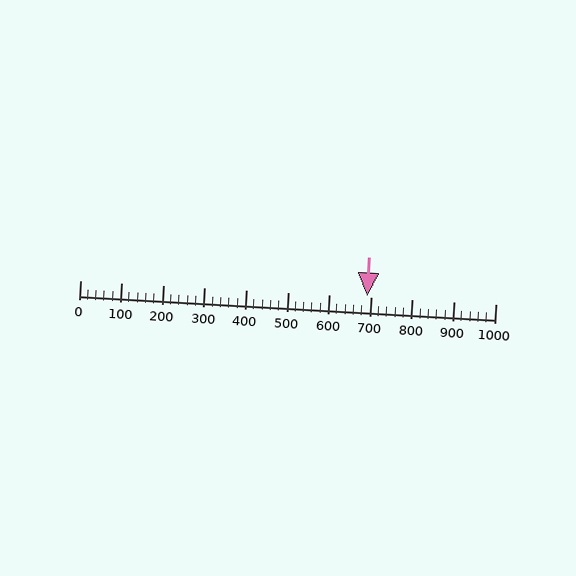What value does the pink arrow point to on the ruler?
The pink arrow points to approximately 690.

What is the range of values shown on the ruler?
The ruler shows values from 0 to 1000.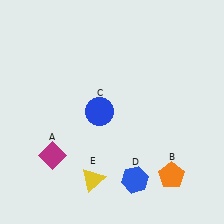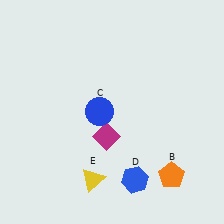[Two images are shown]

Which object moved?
The magenta diamond (A) moved right.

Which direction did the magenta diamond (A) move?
The magenta diamond (A) moved right.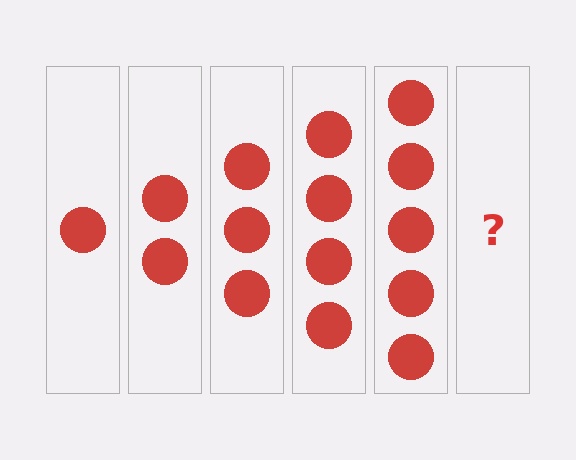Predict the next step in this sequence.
The next step is 6 circles.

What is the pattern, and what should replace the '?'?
The pattern is that each step adds one more circle. The '?' should be 6 circles.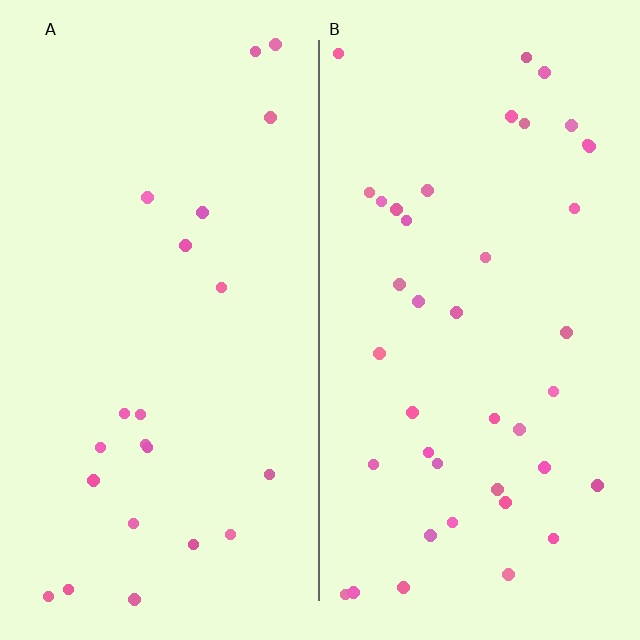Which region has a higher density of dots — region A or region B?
B (the right).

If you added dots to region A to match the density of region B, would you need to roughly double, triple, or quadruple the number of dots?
Approximately double.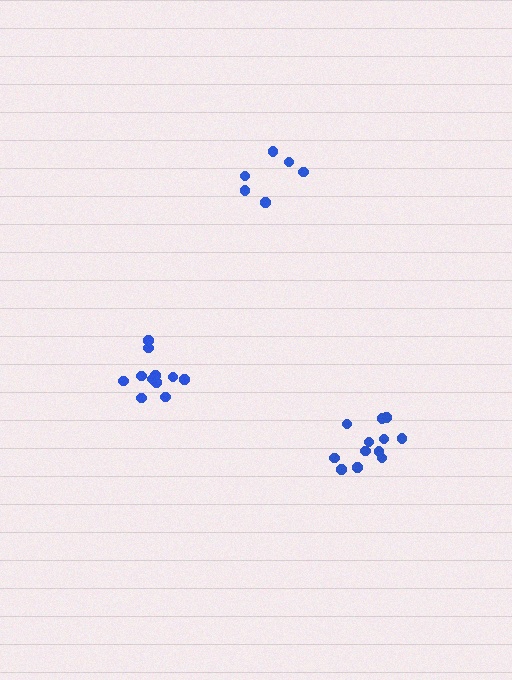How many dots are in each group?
Group 1: 6 dots, Group 2: 11 dots, Group 3: 12 dots (29 total).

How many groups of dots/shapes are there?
There are 3 groups.